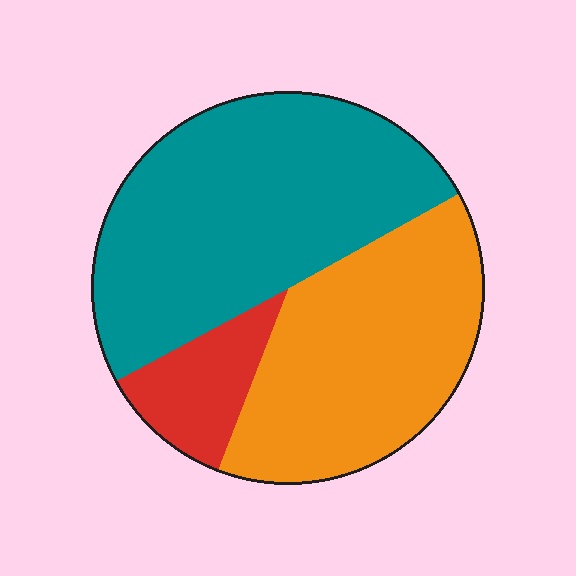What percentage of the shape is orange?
Orange covers roughly 40% of the shape.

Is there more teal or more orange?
Teal.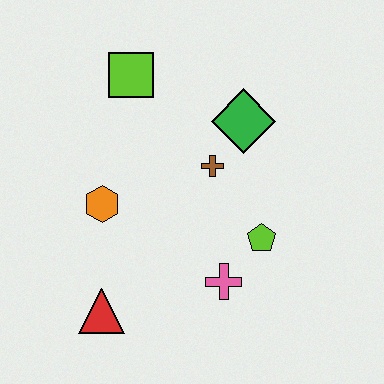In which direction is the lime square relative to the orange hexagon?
The lime square is above the orange hexagon.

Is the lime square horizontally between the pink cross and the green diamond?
No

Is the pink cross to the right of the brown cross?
Yes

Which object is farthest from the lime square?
The red triangle is farthest from the lime square.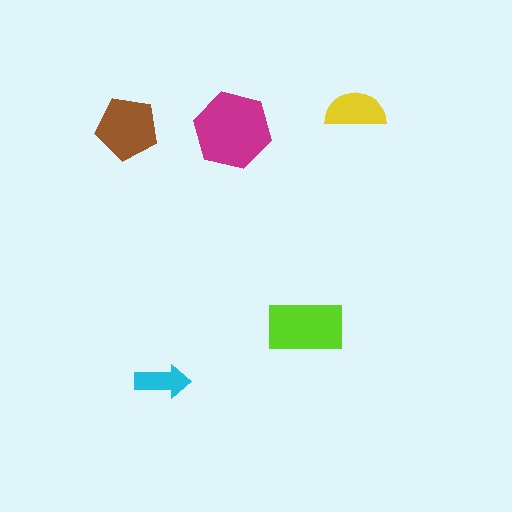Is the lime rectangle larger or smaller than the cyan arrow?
Larger.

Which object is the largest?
The magenta hexagon.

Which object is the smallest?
The cyan arrow.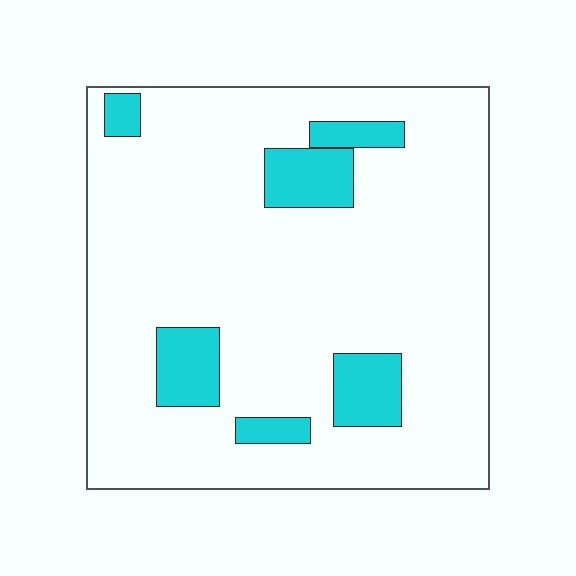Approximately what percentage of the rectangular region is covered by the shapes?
Approximately 15%.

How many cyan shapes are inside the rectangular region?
6.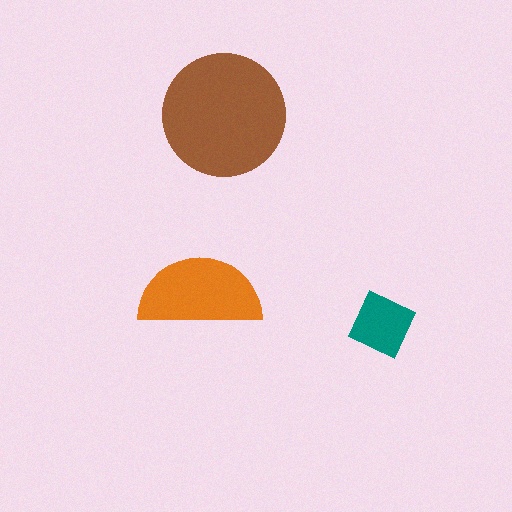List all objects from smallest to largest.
The teal diamond, the orange semicircle, the brown circle.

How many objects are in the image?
There are 3 objects in the image.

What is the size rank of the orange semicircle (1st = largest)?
2nd.